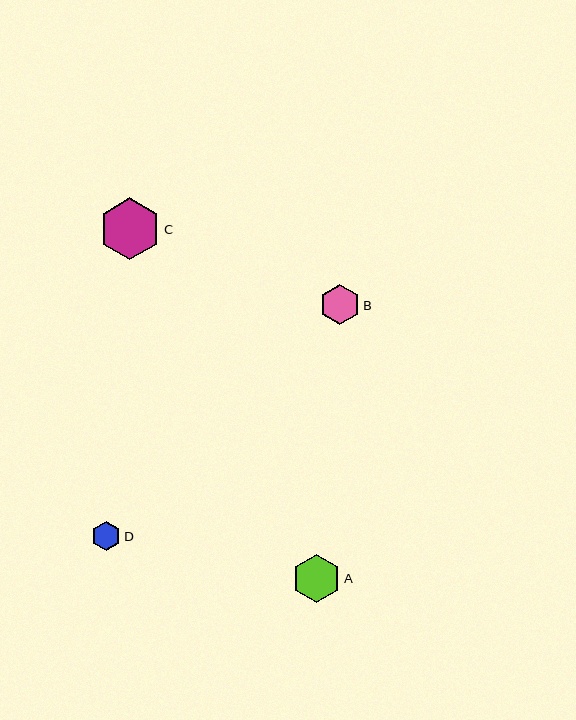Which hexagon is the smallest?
Hexagon D is the smallest with a size of approximately 29 pixels.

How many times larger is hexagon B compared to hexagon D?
Hexagon B is approximately 1.4 times the size of hexagon D.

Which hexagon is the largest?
Hexagon C is the largest with a size of approximately 62 pixels.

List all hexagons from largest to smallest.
From largest to smallest: C, A, B, D.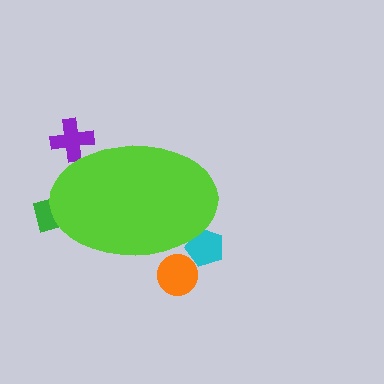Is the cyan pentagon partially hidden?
Yes, the cyan pentagon is partially hidden behind the lime ellipse.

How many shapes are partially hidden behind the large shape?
4 shapes are partially hidden.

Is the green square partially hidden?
Yes, the green square is partially hidden behind the lime ellipse.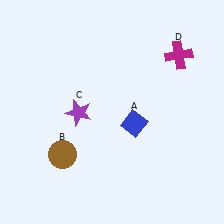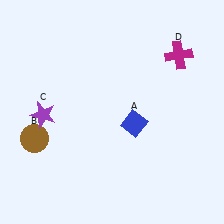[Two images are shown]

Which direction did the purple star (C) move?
The purple star (C) moved left.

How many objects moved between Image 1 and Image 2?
2 objects moved between the two images.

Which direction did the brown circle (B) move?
The brown circle (B) moved left.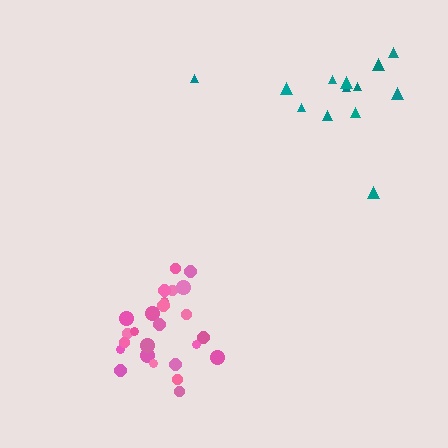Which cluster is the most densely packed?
Pink.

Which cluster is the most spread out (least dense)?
Teal.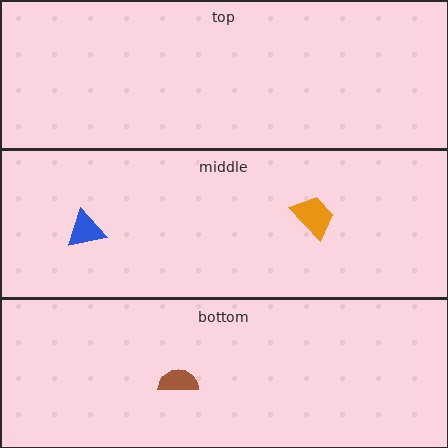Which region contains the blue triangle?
The middle region.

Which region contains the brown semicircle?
The bottom region.